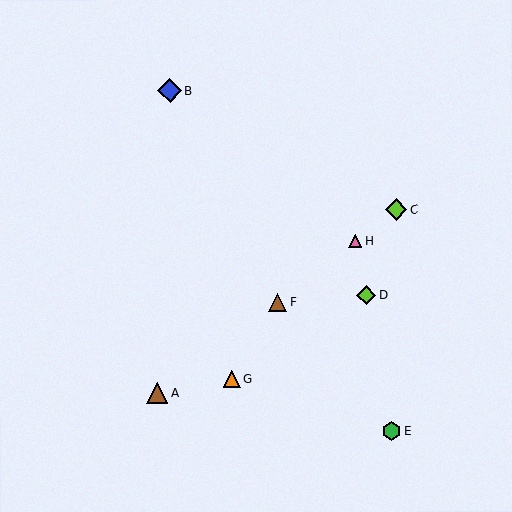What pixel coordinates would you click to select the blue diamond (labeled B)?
Click at (170, 91) to select the blue diamond B.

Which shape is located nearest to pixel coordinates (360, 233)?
The pink triangle (labeled H) at (355, 241) is nearest to that location.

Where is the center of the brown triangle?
The center of the brown triangle is at (278, 302).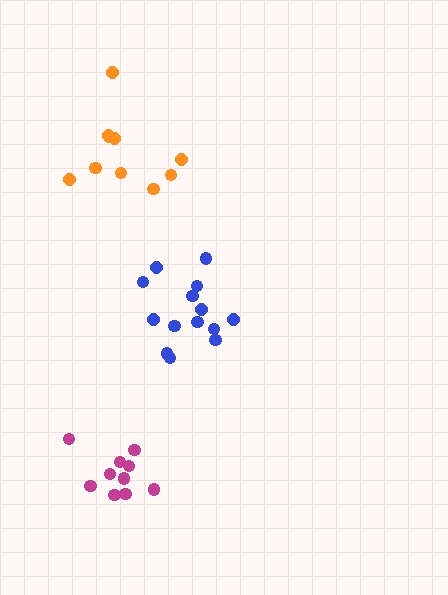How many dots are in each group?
Group 1: 10 dots, Group 2: 14 dots, Group 3: 10 dots (34 total).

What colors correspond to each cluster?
The clusters are colored: orange, blue, magenta.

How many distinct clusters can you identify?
There are 3 distinct clusters.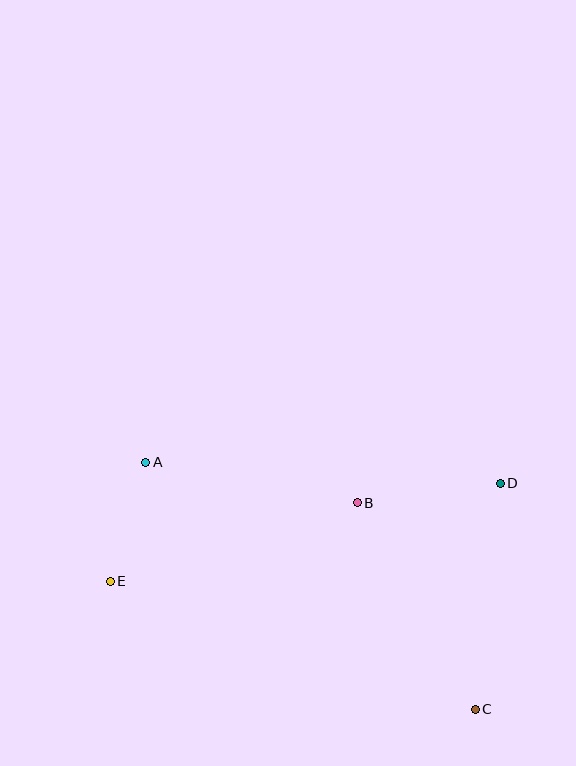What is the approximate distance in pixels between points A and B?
The distance between A and B is approximately 215 pixels.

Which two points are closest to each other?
Points A and E are closest to each other.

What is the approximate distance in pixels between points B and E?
The distance between B and E is approximately 259 pixels.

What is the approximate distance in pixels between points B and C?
The distance between B and C is approximately 238 pixels.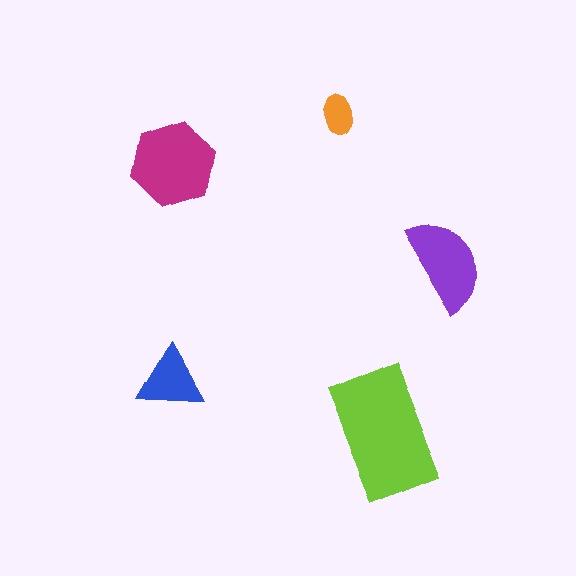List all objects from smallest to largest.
The orange ellipse, the blue triangle, the purple semicircle, the magenta hexagon, the lime rectangle.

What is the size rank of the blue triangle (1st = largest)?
4th.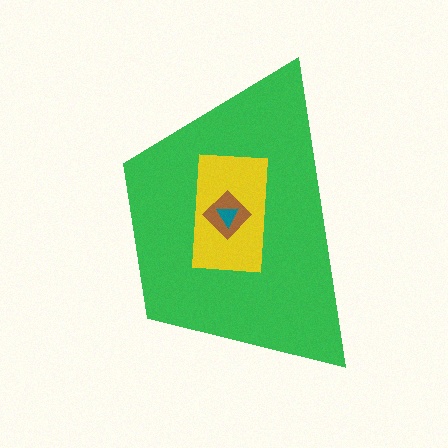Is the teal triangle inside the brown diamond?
Yes.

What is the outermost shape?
The green trapezoid.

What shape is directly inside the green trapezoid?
The yellow rectangle.